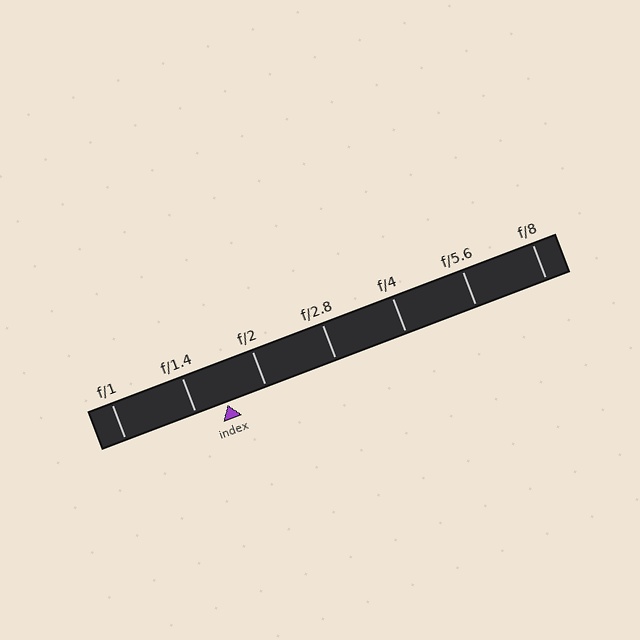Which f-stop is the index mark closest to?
The index mark is closest to f/1.4.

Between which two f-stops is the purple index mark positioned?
The index mark is between f/1.4 and f/2.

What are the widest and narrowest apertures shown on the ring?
The widest aperture shown is f/1 and the narrowest is f/8.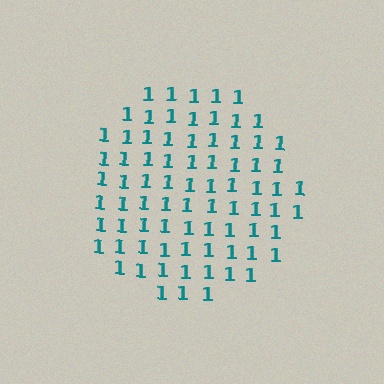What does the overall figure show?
The overall figure shows a circle.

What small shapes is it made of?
It is made of small digit 1's.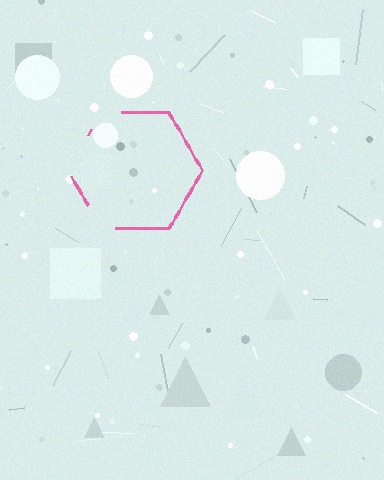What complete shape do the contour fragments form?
The contour fragments form a hexagon.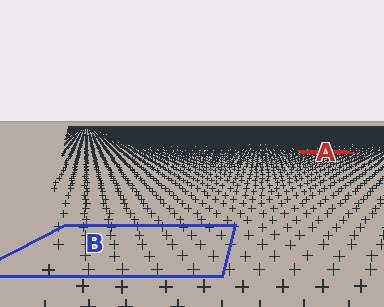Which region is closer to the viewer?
Region B is closer. The texture elements there are larger and more spread out.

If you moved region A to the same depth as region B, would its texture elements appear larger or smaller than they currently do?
They would appear larger. At a closer depth, the same texture elements are projected at a bigger on-screen size.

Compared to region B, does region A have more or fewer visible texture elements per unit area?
Region A has more texture elements per unit area — they are packed more densely because it is farther away.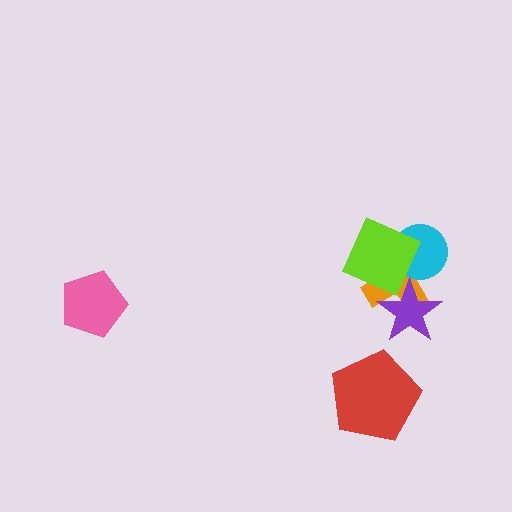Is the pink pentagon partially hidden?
No, no other shape covers it.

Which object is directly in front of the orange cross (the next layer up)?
The cyan circle is directly in front of the orange cross.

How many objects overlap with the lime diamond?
3 objects overlap with the lime diamond.